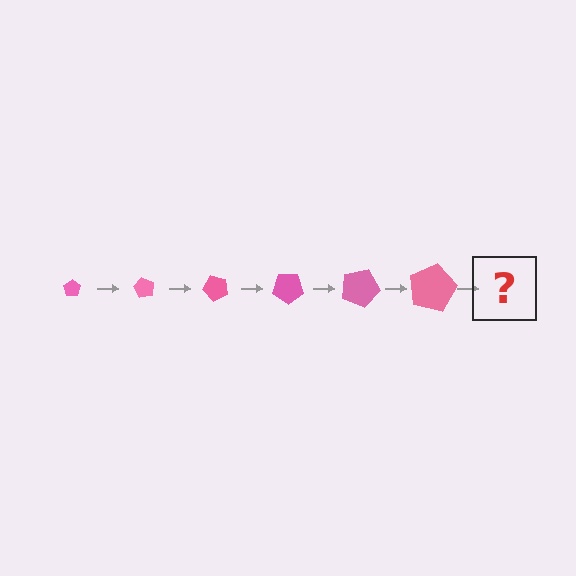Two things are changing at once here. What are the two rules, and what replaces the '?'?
The two rules are that the pentagon grows larger each step and it rotates 60 degrees each step. The '?' should be a pentagon, larger than the previous one and rotated 360 degrees from the start.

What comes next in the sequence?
The next element should be a pentagon, larger than the previous one and rotated 360 degrees from the start.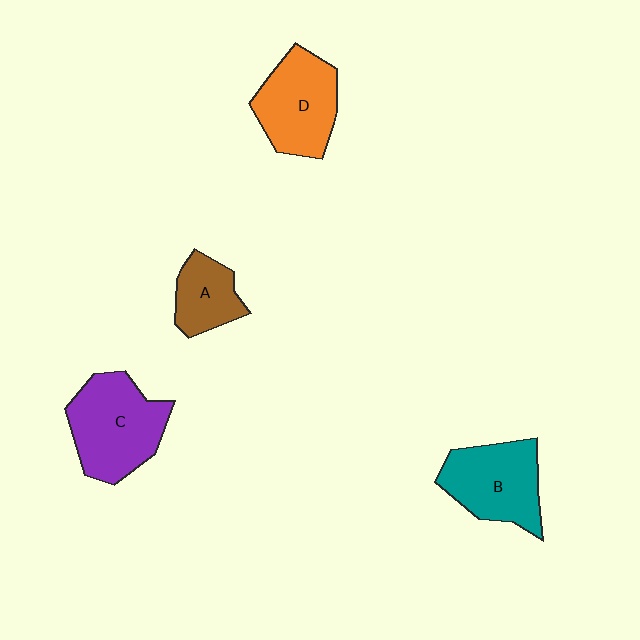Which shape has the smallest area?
Shape A (brown).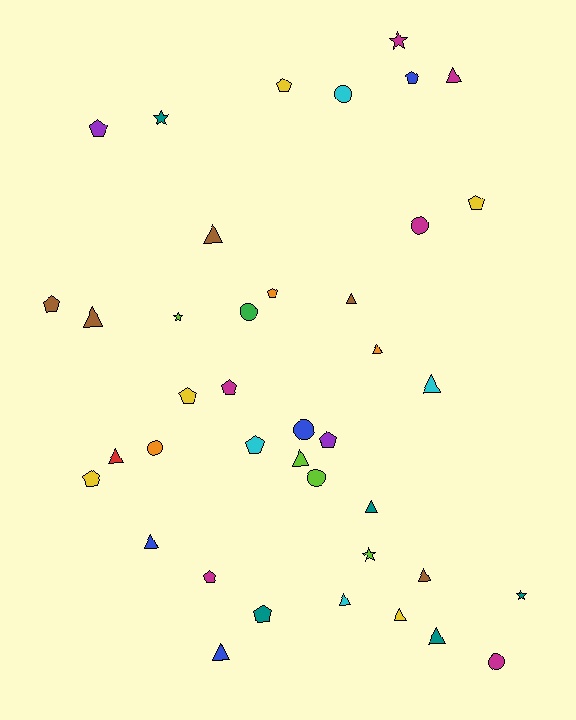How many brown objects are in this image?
There are 5 brown objects.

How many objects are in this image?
There are 40 objects.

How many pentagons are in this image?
There are 13 pentagons.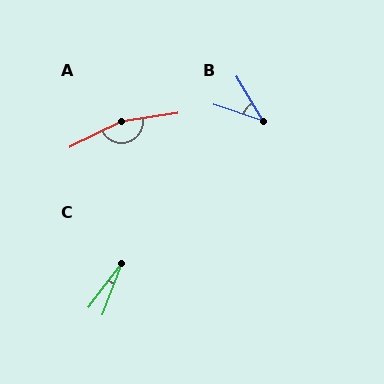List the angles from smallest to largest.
C (16°), B (41°), A (163°).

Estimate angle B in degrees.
Approximately 41 degrees.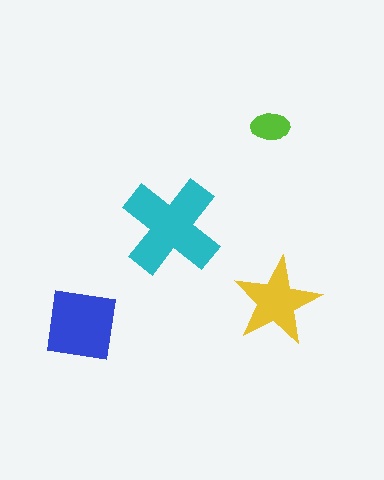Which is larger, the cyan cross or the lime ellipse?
The cyan cross.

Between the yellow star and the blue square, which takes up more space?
The blue square.